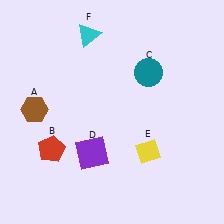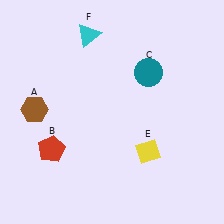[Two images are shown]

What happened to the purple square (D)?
The purple square (D) was removed in Image 2. It was in the bottom-left area of Image 1.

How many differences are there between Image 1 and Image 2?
There is 1 difference between the two images.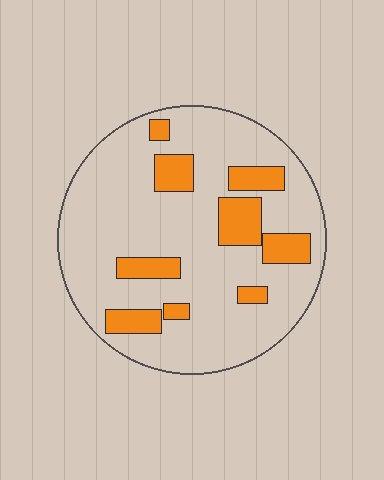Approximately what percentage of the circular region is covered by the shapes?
Approximately 20%.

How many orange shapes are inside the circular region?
9.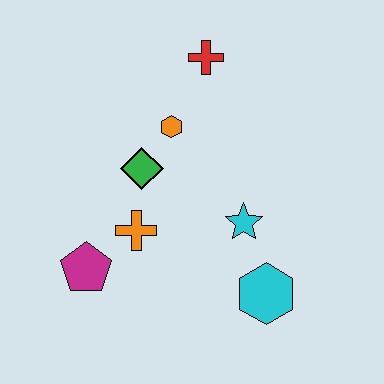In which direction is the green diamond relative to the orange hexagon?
The green diamond is below the orange hexagon.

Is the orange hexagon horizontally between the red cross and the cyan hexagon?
No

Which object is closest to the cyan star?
The cyan hexagon is closest to the cyan star.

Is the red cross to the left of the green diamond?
No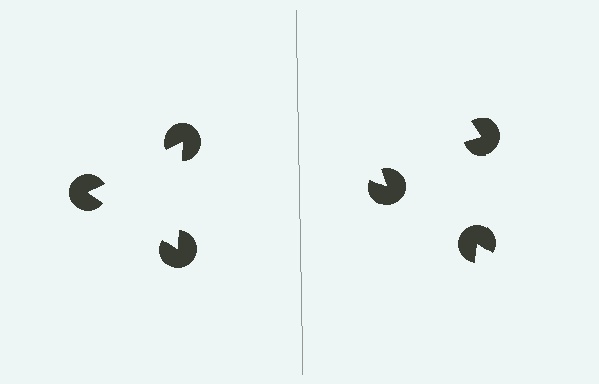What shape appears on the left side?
An illusory triangle.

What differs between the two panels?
The pac-man discs are positioned identically on both sides; only the wedge orientations differ. On the left they align to a triangle; on the right they are misaligned.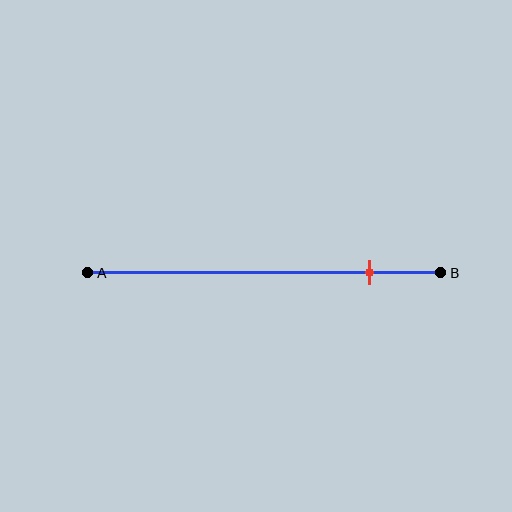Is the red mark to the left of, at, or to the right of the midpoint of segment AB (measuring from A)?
The red mark is to the right of the midpoint of segment AB.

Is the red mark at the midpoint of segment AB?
No, the mark is at about 80% from A, not at the 50% midpoint.